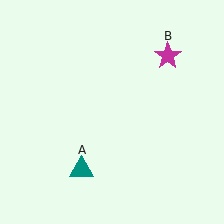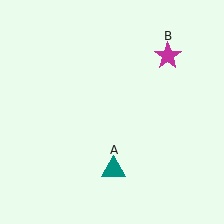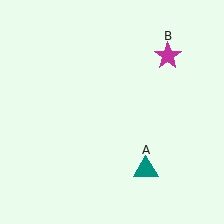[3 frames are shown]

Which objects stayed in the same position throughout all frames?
Magenta star (object B) remained stationary.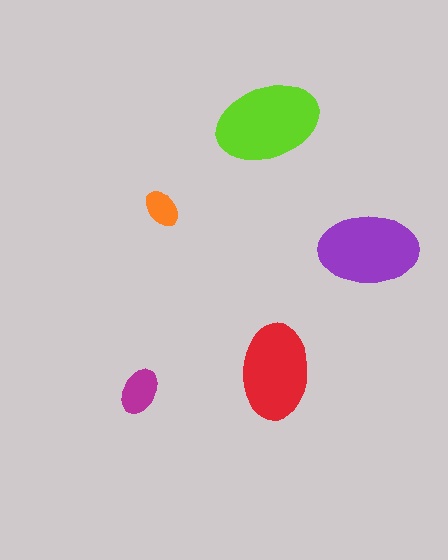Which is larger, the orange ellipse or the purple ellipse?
The purple one.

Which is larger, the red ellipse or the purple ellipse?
The purple one.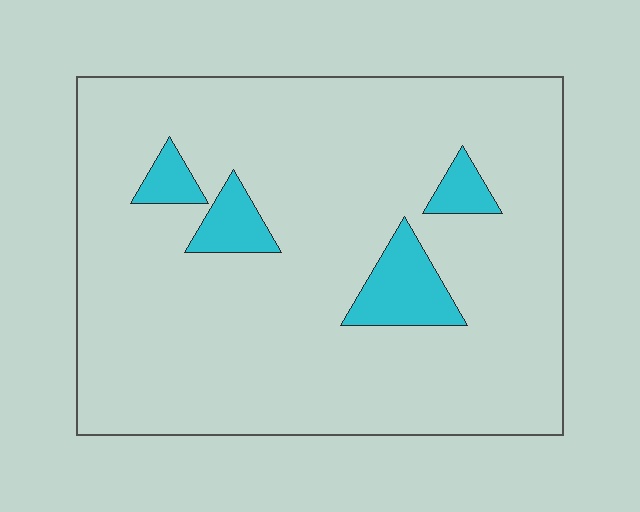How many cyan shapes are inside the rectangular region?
4.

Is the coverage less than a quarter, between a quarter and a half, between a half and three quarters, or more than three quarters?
Less than a quarter.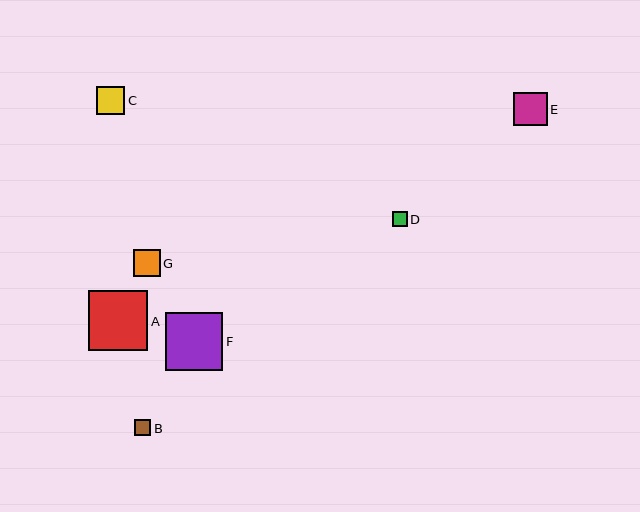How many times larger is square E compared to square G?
Square E is approximately 1.3 times the size of square G.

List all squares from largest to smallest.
From largest to smallest: A, F, E, C, G, B, D.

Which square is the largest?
Square A is the largest with a size of approximately 60 pixels.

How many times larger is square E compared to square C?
Square E is approximately 1.2 times the size of square C.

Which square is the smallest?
Square D is the smallest with a size of approximately 15 pixels.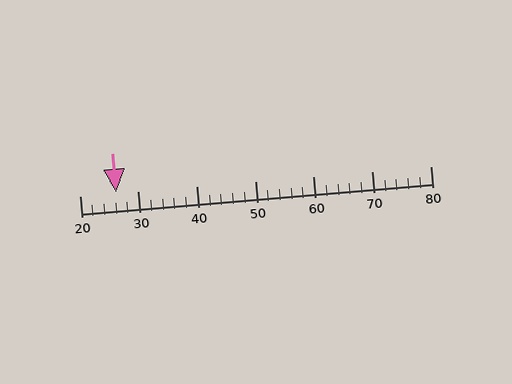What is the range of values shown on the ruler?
The ruler shows values from 20 to 80.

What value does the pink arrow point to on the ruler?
The pink arrow points to approximately 26.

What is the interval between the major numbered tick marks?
The major tick marks are spaced 10 units apart.